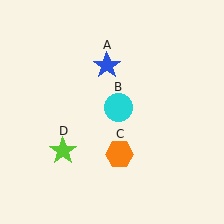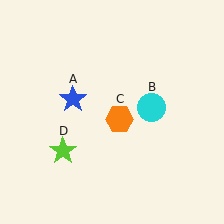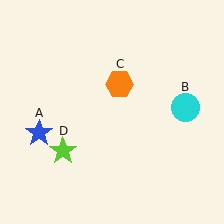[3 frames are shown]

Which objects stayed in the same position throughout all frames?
Lime star (object D) remained stationary.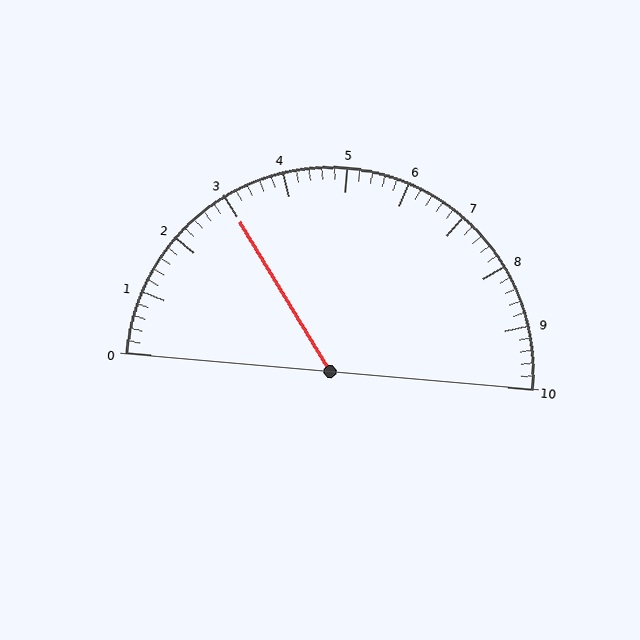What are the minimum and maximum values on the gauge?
The gauge ranges from 0 to 10.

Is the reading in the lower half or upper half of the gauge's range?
The reading is in the lower half of the range (0 to 10).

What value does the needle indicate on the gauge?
The needle indicates approximately 3.0.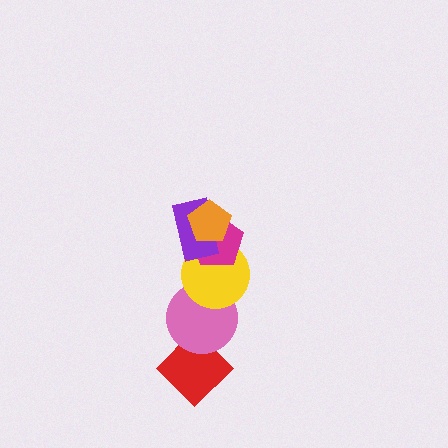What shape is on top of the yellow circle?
The magenta pentagon is on top of the yellow circle.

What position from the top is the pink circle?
The pink circle is 5th from the top.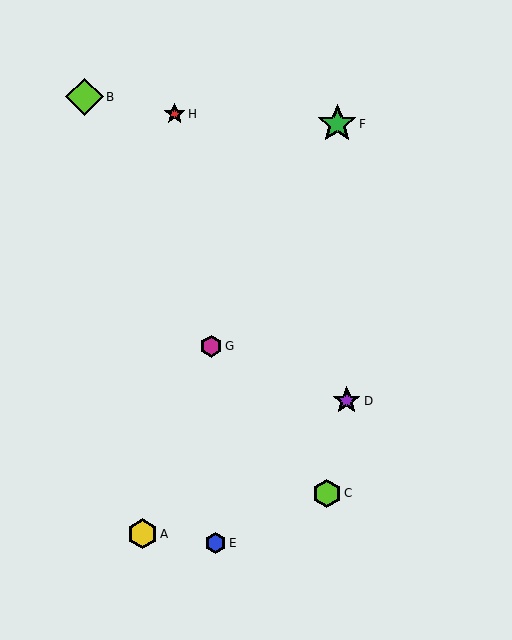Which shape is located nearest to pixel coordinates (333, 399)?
The purple star (labeled D) at (347, 401) is nearest to that location.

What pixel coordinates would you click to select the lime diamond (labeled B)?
Click at (84, 97) to select the lime diamond B.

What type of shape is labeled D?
Shape D is a purple star.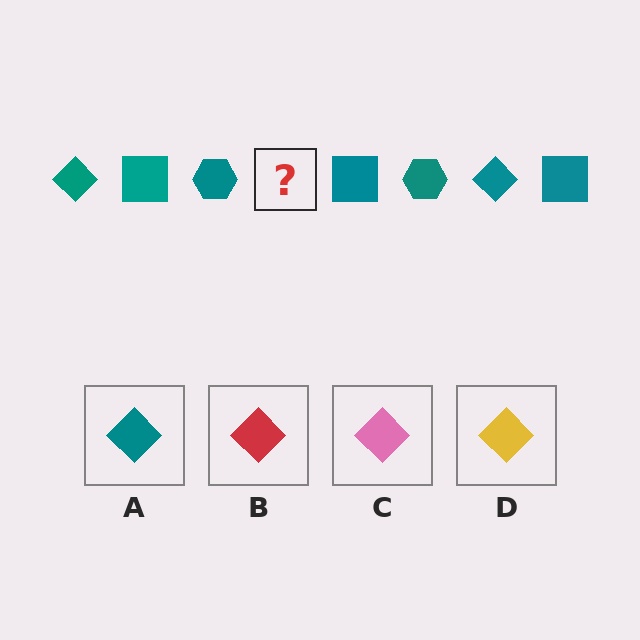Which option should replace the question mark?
Option A.